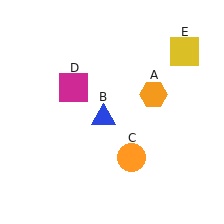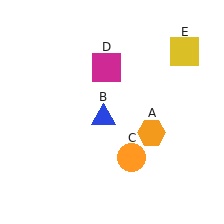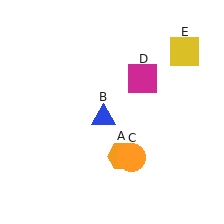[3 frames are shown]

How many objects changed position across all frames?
2 objects changed position: orange hexagon (object A), magenta square (object D).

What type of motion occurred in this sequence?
The orange hexagon (object A), magenta square (object D) rotated clockwise around the center of the scene.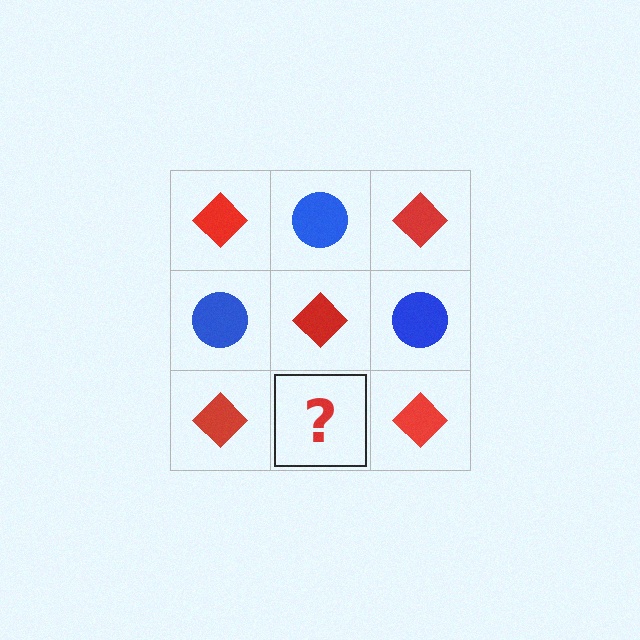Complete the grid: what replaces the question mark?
The question mark should be replaced with a blue circle.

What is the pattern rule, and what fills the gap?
The rule is that it alternates red diamond and blue circle in a checkerboard pattern. The gap should be filled with a blue circle.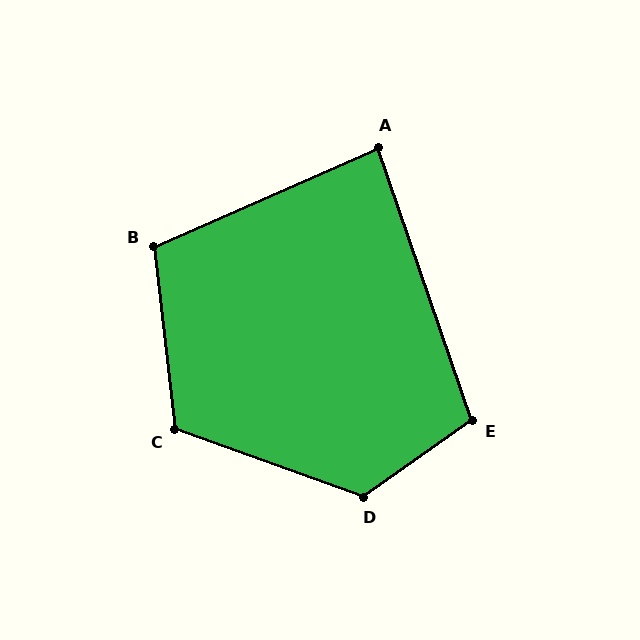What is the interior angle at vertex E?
Approximately 106 degrees (obtuse).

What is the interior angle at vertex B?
Approximately 107 degrees (obtuse).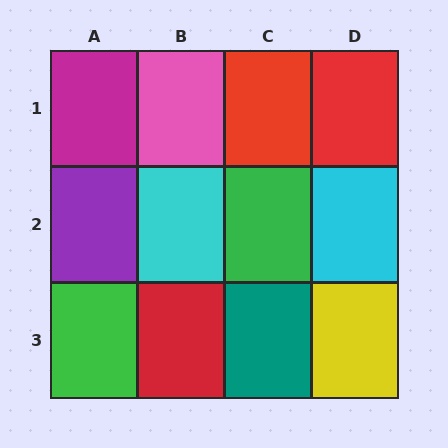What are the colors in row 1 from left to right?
Magenta, pink, red, red.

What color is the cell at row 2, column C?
Green.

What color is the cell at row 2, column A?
Purple.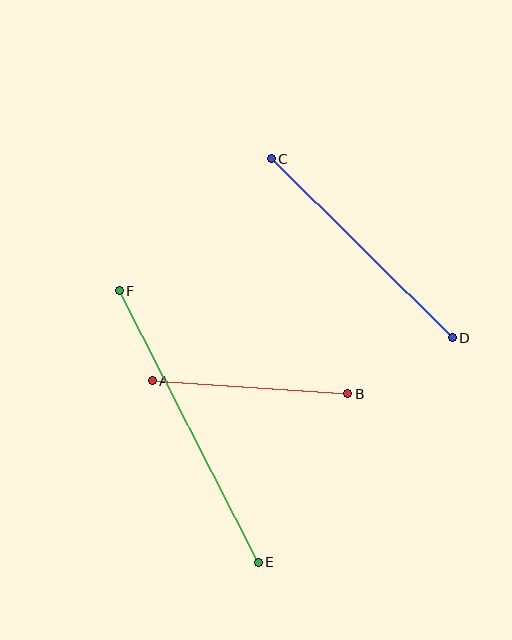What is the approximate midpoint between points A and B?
The midpoint is at approximately (250, 387) pixels.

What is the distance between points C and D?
The distance is approximately 255 pixels.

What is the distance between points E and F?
The distance is approximately 305 pixels.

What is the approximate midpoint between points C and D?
The midpoint is at approximately (362, 248) pixels.